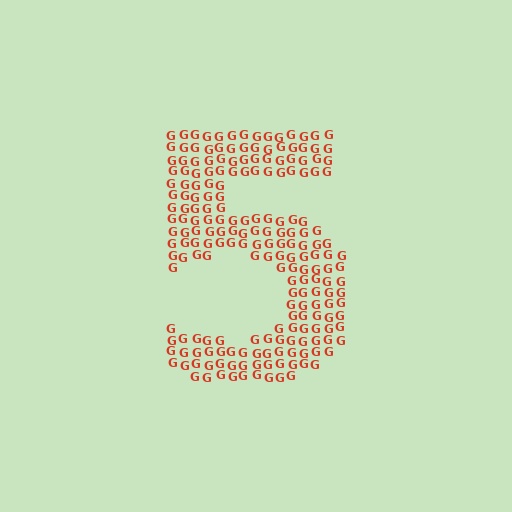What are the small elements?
The small elements are letter G's.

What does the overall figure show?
The overall figure shows the digit 5.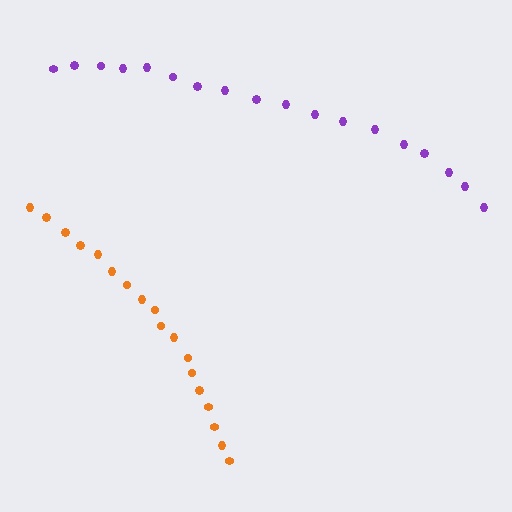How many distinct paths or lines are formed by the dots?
There are 2 distinct paths.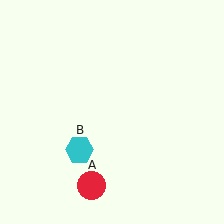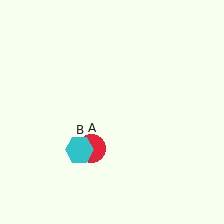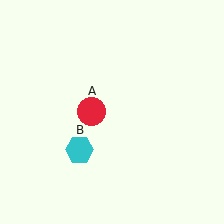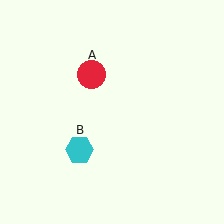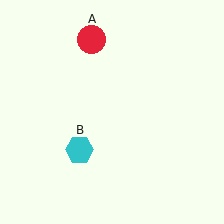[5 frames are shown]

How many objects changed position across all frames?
1 object changed position: red circle (object A).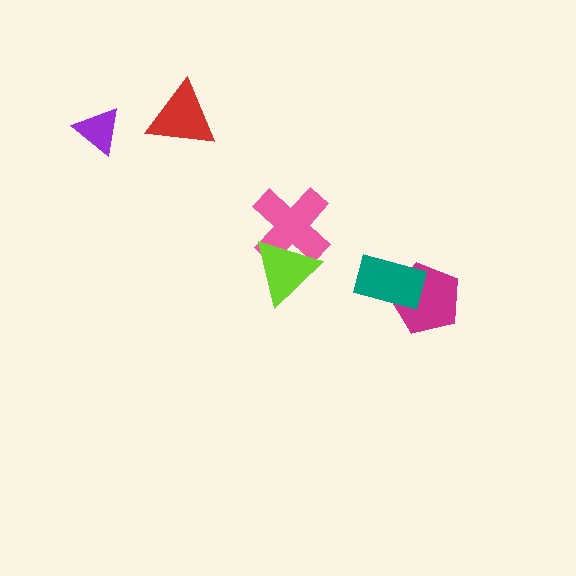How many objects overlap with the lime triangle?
1 object overlaps with the lime triangle.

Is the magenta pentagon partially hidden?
Yes, it is partially covered by another shape.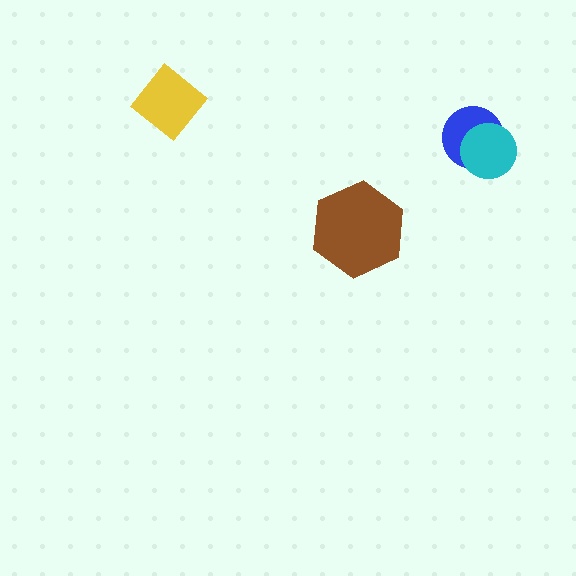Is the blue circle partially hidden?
Yes, it is partially covered by another shape.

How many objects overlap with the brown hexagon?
0 objects overlap with the brown hexagon.